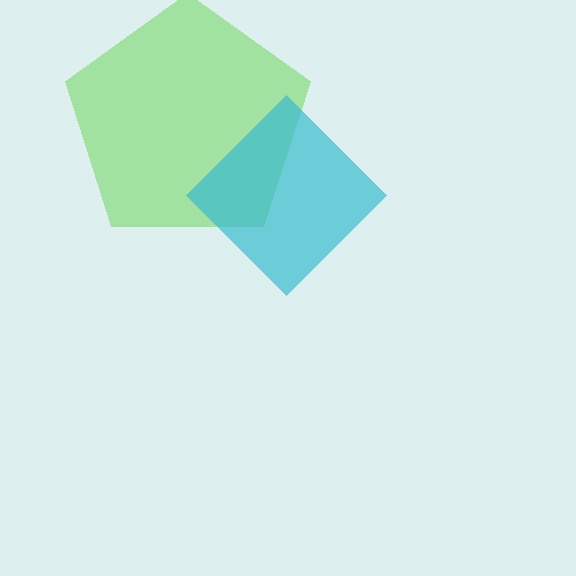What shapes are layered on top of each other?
The layered shapes are: a lime pentagon, a cyan diamond.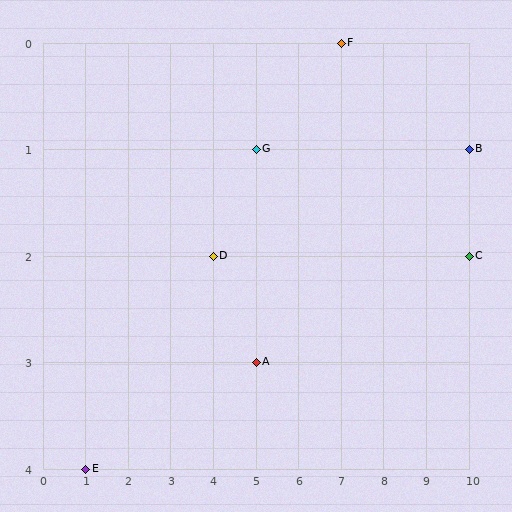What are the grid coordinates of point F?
Point F is at grid coordinates (7, 0).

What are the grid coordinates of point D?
Point D is at grid coordinates (4, 2).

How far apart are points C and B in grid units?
Points C and B are 1 row apart.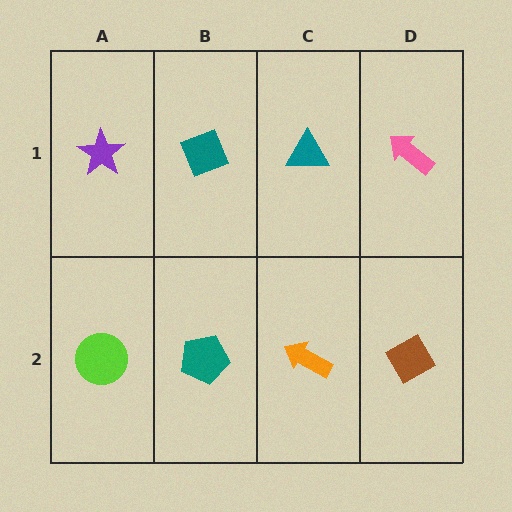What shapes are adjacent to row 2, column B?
A teal diamond (row 1, column B), a lime circle (row 2, column A), an orange arrow (row 2, column C).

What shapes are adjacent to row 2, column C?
A teal triangle (row 1, column C), a teal pentagon (row 2, column B), a brown diamond (row 2, column D).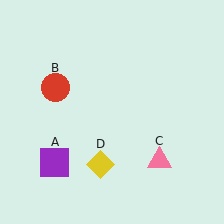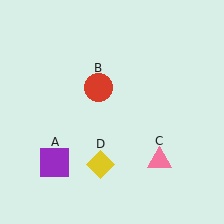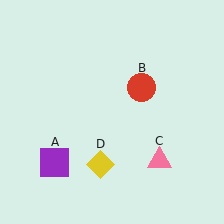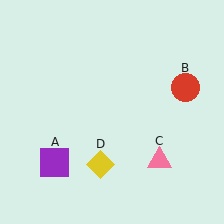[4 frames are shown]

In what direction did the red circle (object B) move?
The red circle (object B) moved right.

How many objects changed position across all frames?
1 object changed position: red circle (object B).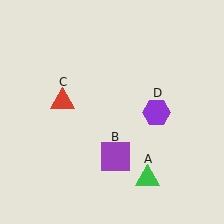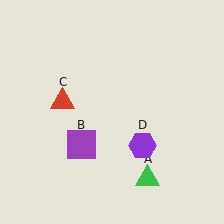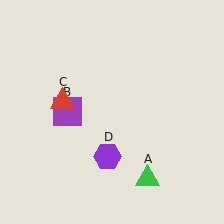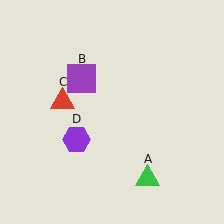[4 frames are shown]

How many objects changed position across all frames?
2 objects changed position: purple square (object B), purple hexagon (object D).